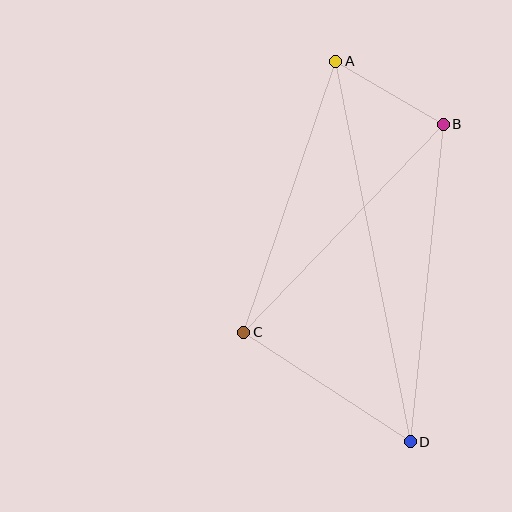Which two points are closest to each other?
Points A and B are closest to each other.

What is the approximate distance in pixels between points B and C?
The distance between B and C is approximately 288 pixels.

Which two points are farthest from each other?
Points A and D are farthest from each other.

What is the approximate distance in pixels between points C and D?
The distance between C and D is approximately 199 pixels.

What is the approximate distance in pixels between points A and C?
The distance between A and C is approximately 286 pixels.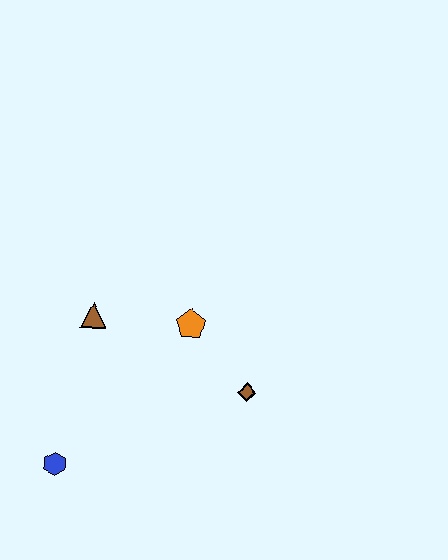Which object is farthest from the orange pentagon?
The blue hexagon is farthest from the orange pentagon.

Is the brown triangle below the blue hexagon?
No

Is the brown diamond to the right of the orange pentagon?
Yes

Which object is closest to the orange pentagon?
The brown diamond is closest to the orange pentagon.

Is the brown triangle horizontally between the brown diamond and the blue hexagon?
Yes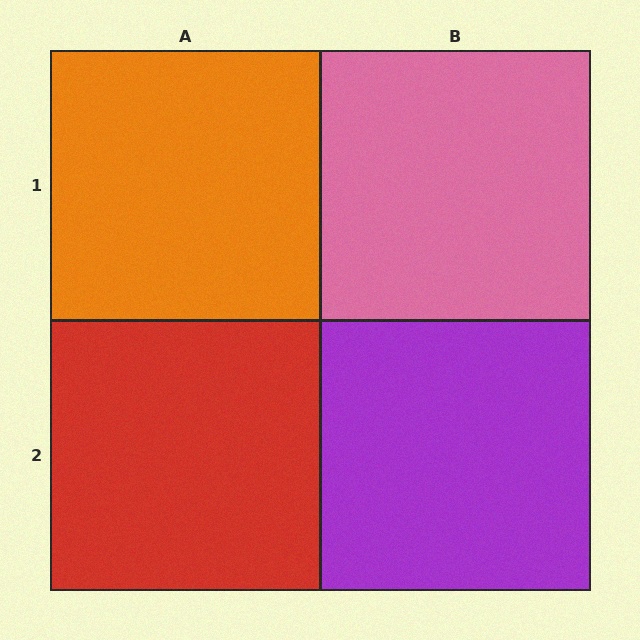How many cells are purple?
1 cell is purple.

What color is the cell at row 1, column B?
Pink.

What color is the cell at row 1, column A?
Orange.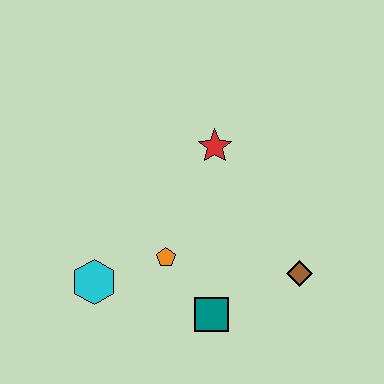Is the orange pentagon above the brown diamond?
Yes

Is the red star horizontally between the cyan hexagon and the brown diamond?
Yes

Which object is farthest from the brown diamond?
The cyan hexagon is farthest from the brown diamond.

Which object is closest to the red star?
The orange pentagon is closest to the red star.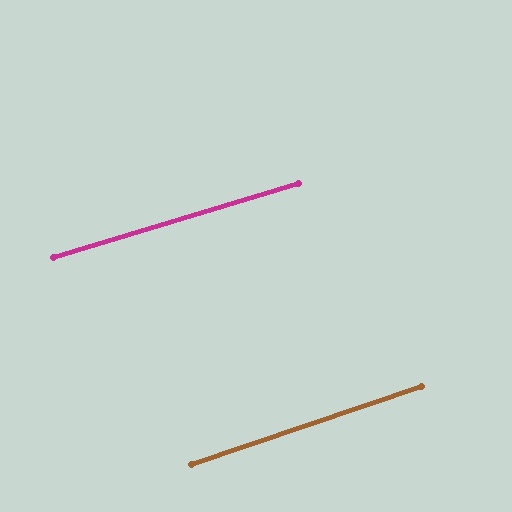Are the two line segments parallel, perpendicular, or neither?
Parallel — their directions differ by only 1.9°.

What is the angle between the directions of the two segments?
Approximately 2 degrees.